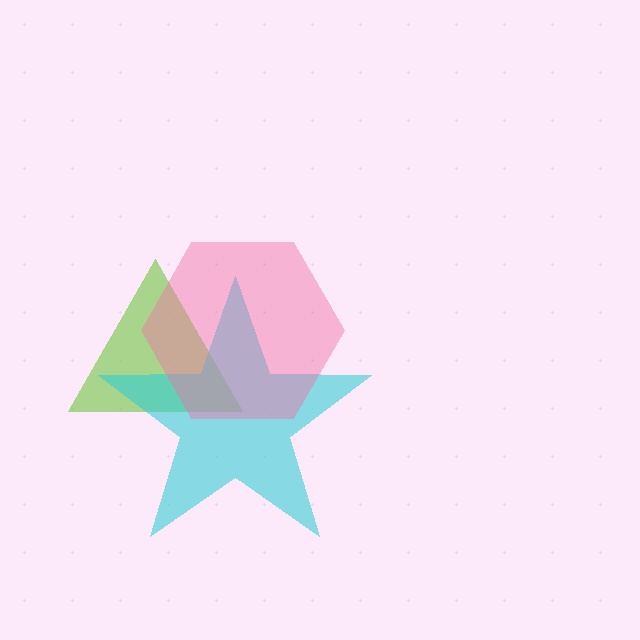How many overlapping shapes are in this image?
There are 3 overlapping shapes in the image.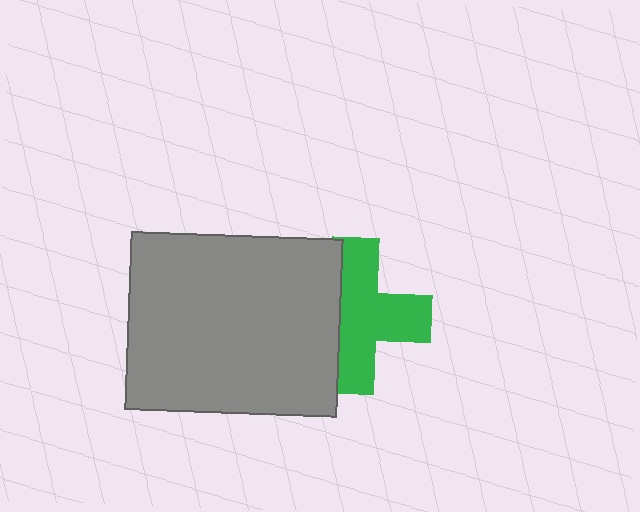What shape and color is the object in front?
The object in front is a gray rectangle.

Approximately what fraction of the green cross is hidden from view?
Roughly 35% of the green cross is hidden behind the gray rectangle.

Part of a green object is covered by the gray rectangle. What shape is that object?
It is a cross.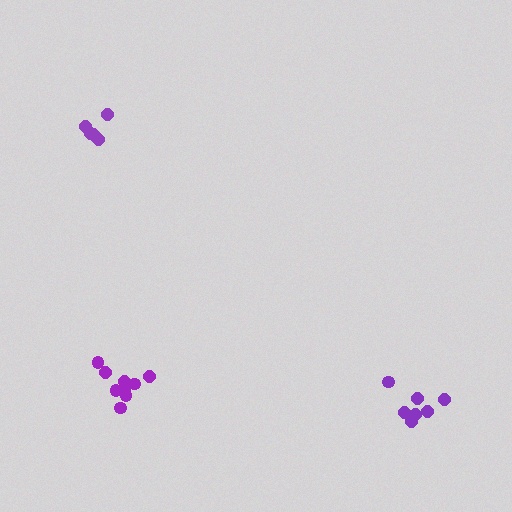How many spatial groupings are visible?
There are 3 spatial groupings.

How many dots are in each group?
Group 1: 9 dots, Group 2: 7 dots, Group 3: 5 dots (21 total).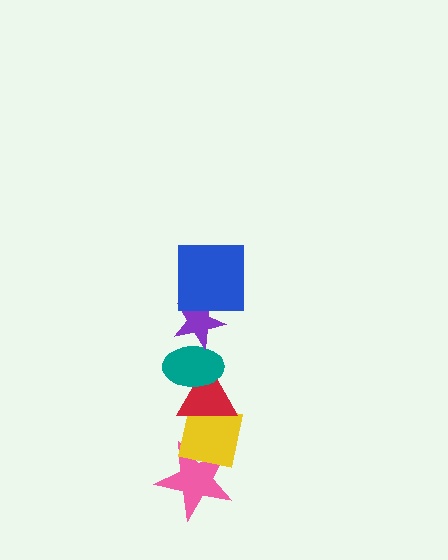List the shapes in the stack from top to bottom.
From top to bottom: the blue square, the purple star, the teal ellipse, the red triangle, the yellow square, the pink star.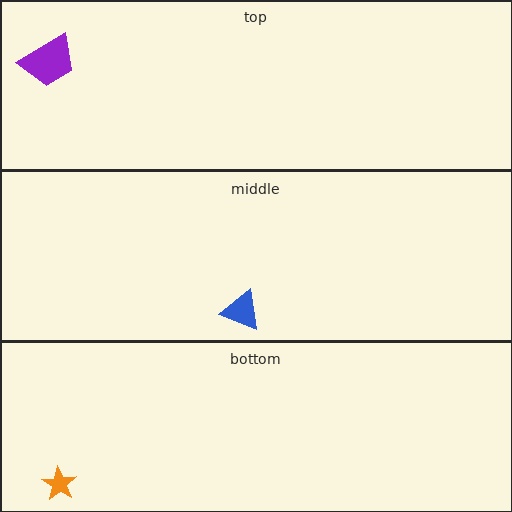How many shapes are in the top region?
1.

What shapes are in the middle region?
The blue triangle.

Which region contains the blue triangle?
The middle region.